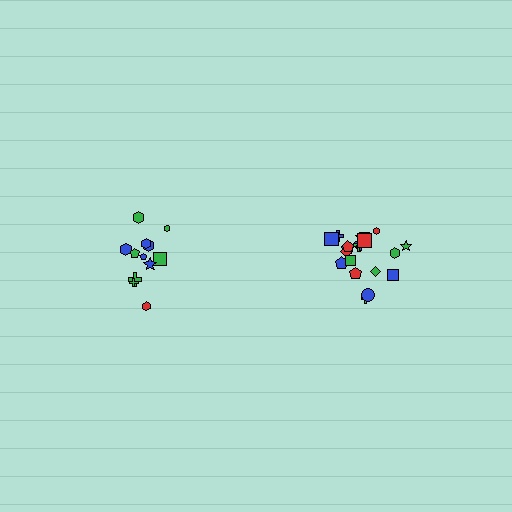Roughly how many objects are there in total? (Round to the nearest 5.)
Roughly 35 objects in total.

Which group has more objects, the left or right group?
The right group.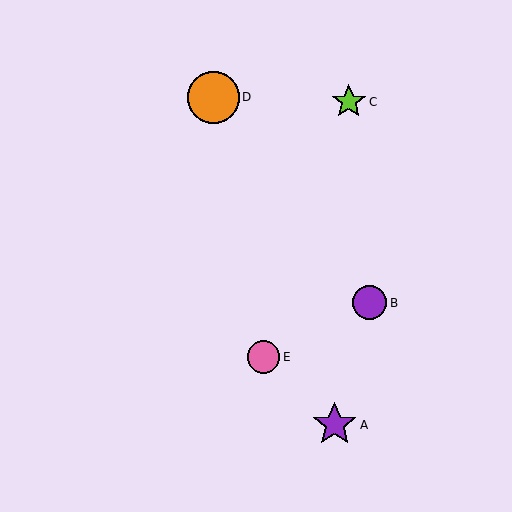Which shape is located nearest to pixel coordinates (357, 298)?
The purple circle (labeled B) at (369, 303) is nearest to that location.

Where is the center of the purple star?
The center of the purple star is at (335, 425).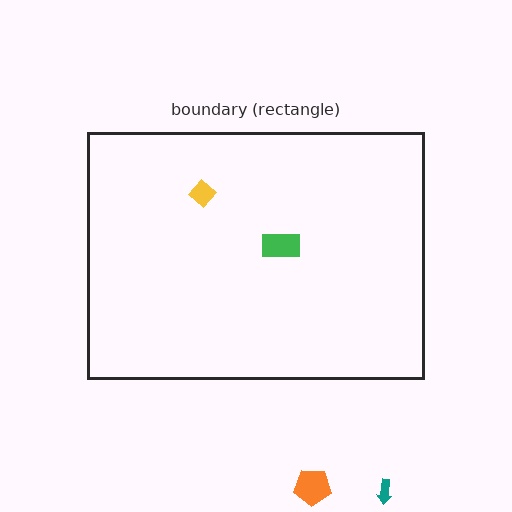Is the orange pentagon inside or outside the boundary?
Outside.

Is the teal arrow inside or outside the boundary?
Outside.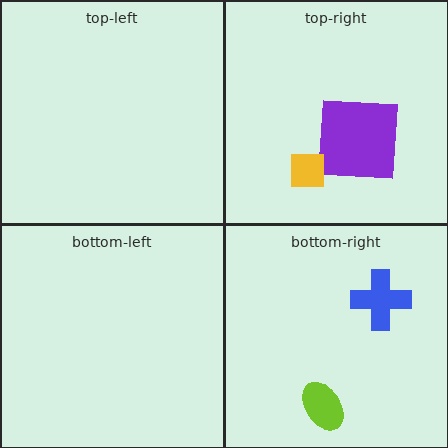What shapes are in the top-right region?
The purple square, the yellow square.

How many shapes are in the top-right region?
2.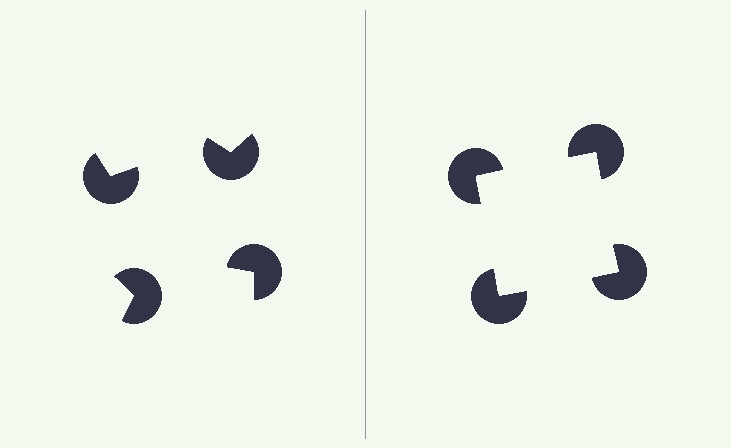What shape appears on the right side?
An illusory square.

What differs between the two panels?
The pac-man discs are positioned identically on both sides; only the wedge orientations differ. On the right they align to a square; on the left they are misaligned.